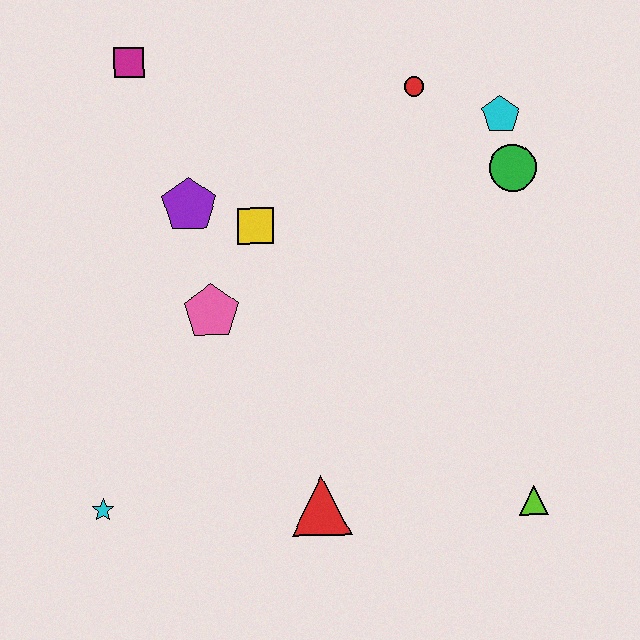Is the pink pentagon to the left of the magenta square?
No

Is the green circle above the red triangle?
Yes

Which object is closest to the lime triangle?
The red triangle is closest to the lime triangle.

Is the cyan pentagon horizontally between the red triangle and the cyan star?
No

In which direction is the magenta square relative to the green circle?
The magenta square is to the left of the green circle.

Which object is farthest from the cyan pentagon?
The cyan star is farthest from the cyan pentagon.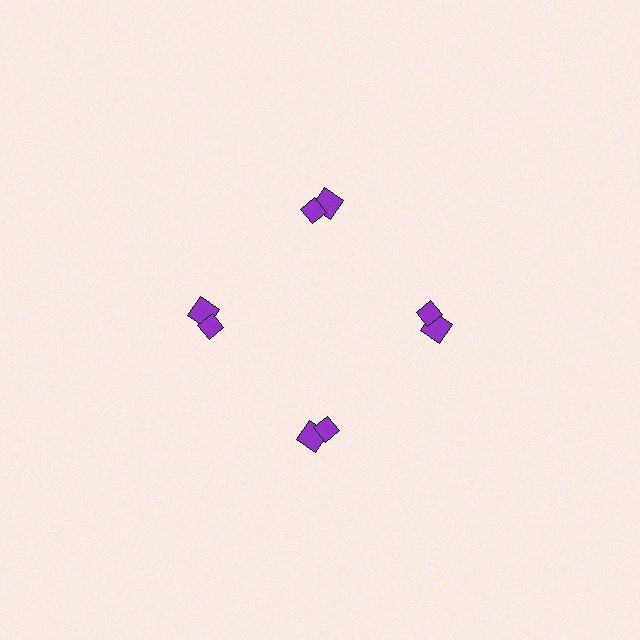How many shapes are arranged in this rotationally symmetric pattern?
There are 8 shapes, arranged in 4 groups of 2.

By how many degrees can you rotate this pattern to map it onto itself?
The pattern maps onto itself every 90 degrees of rotation.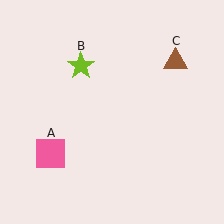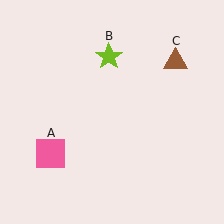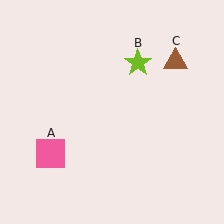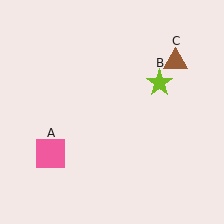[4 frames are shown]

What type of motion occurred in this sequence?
The lime star (object B) rotated clockwise around the center of the scene.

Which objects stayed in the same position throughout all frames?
Pink square (object A) and brown triangle (object C) remained stationary.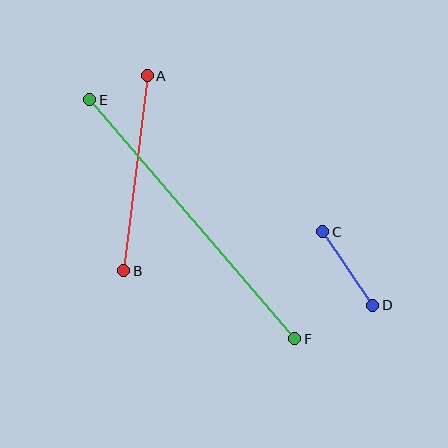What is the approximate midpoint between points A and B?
The midpoint is at approximately (136, 173) pixels.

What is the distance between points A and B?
The distance is approximately 197 pixels.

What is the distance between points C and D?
The distance is approximately 89 pixels.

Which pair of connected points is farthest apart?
Points E and F are farthest apart.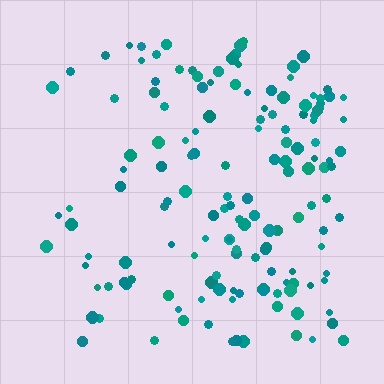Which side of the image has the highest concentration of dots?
The right.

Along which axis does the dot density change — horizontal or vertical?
Horizontal.